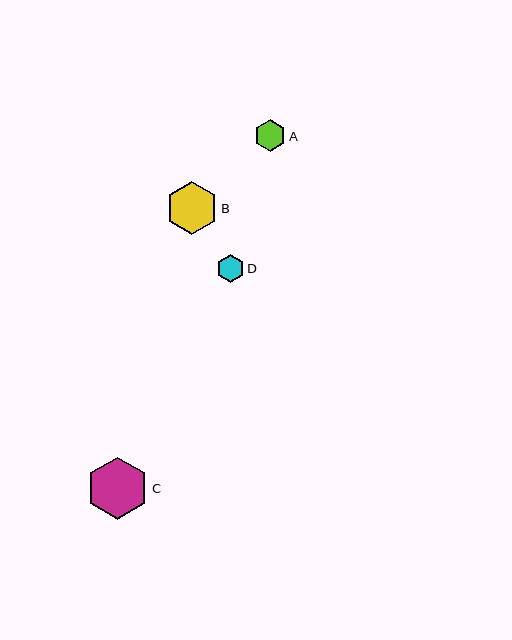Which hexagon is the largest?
Hexagon C is the largest with a size of approximately 62 pixels.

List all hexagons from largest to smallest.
From largest to smallest: C, B, A, D.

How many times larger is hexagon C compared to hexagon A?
Hexagon C is approximately 2.0 times the size of hexagon A.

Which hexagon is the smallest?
Hexagon D is the smallest with a size of approximately 28 pixels.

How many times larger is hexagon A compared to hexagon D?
Hexagon A is approximately 1.1 times the size of hexagon D.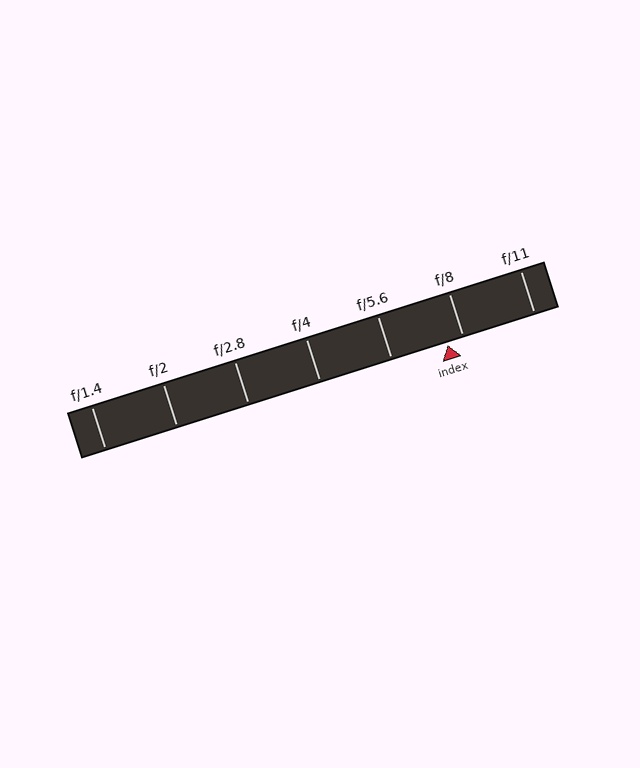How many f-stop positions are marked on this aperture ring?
There are 7 f-stop positions marked.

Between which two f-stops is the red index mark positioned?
The index mark is between f/5.6 and f/8.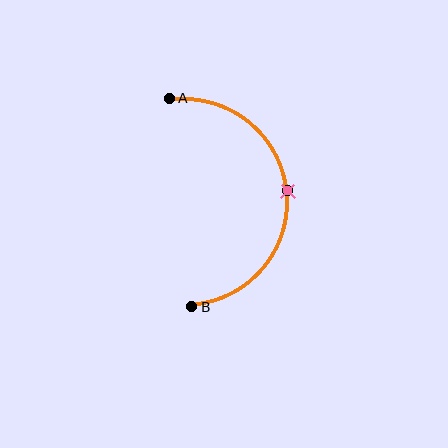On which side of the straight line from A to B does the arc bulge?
The arc bulges to the right of the straight line connecting A and B.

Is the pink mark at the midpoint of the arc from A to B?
Yes. The pink mark lies on the arc at equal arc-length from both A and B — it is the arc midpoint.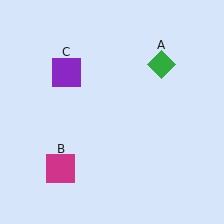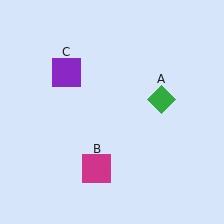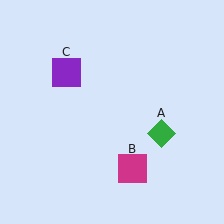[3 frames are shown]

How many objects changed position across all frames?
2 objects changed position: green diamond (object A), magenta square (object B).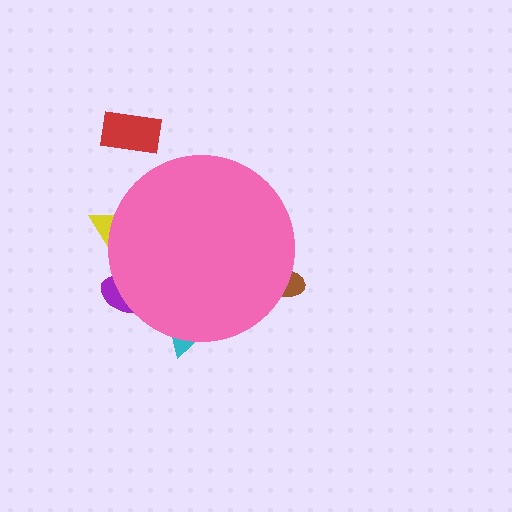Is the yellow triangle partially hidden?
Yes, the yellow triangle is partially hidden behind the pink circle.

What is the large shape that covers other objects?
A pink circle.